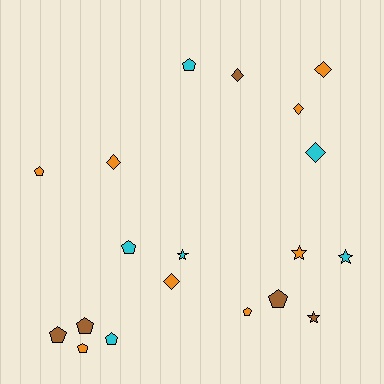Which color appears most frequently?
Orange, with 8 objects.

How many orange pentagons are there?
There are 3 orange pentagons.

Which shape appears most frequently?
Pentagon, with 9 objects.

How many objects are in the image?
There are 19 objects.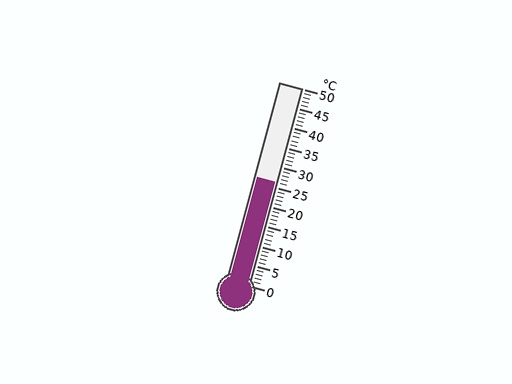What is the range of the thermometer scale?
The thermometer scale ranges from 0°C to 50°C.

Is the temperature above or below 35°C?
The temperature is below 35°C.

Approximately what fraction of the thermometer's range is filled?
The thermometer is filled to approximately 50% of its range.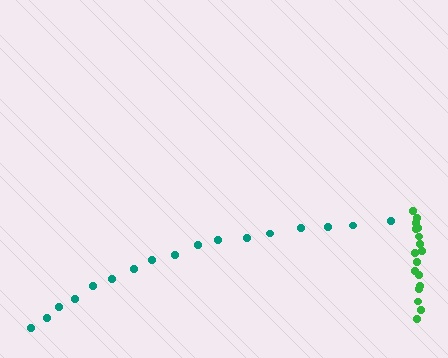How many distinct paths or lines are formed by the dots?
There are 2 distinct paths.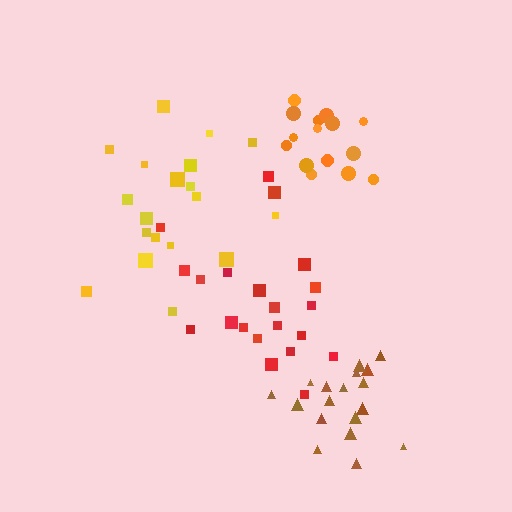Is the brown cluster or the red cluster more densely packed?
Brown.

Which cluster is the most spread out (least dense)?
Yellow.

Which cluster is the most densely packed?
Orange.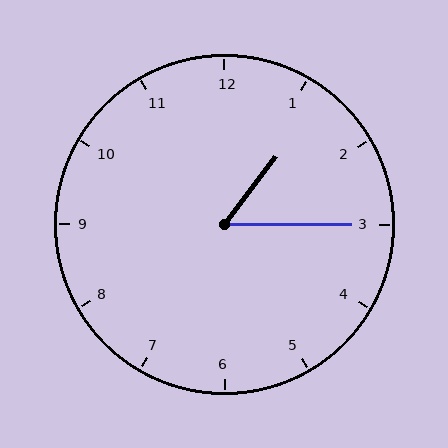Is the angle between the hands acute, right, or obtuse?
It is acute.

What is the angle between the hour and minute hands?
Approximately 52 degrees.